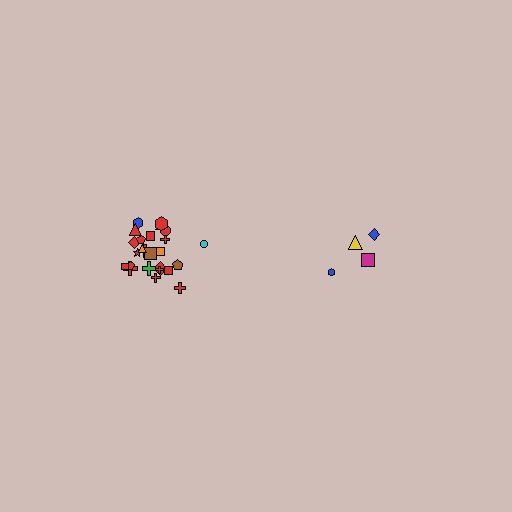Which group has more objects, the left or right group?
The left group.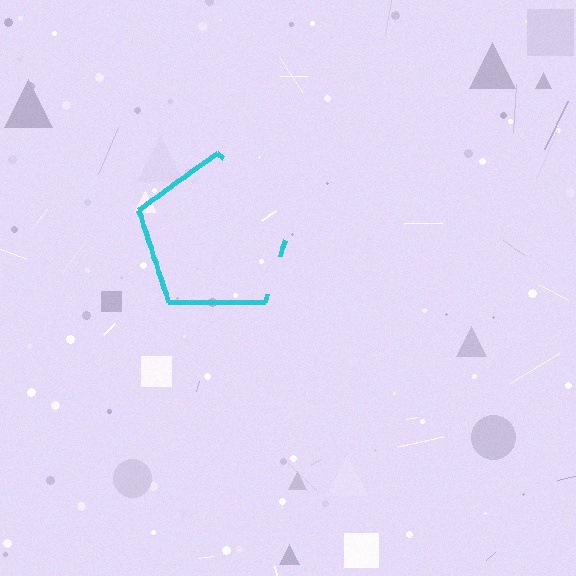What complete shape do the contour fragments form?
The contour fragments form a pentagon.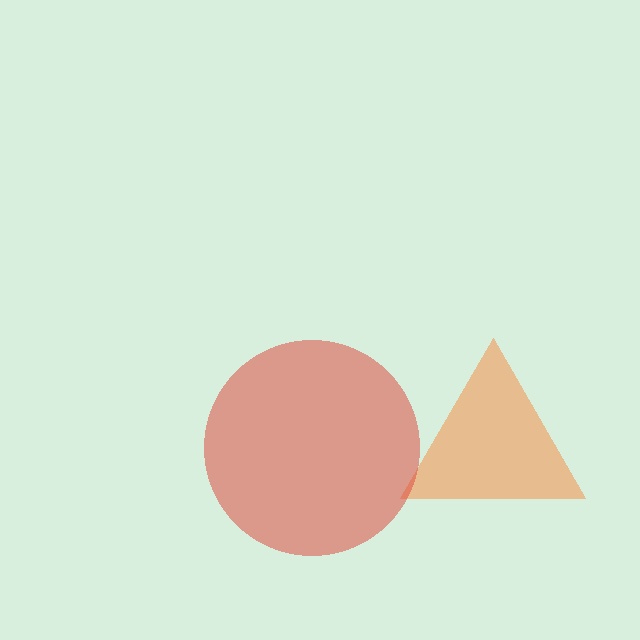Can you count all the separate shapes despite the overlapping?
Yes, there are 2 separate shapes.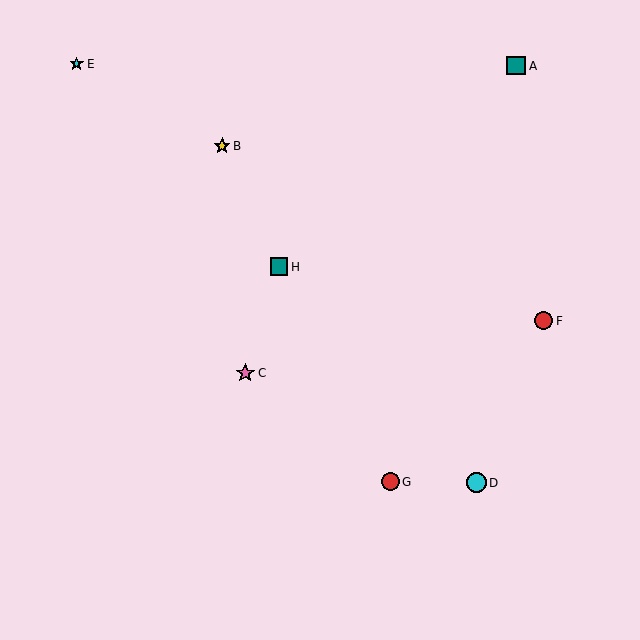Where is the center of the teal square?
The center of the teal square is at (279, 267).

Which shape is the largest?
The cyan circle (labeled D) is the largest.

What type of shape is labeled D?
Shape D is a cyan circle.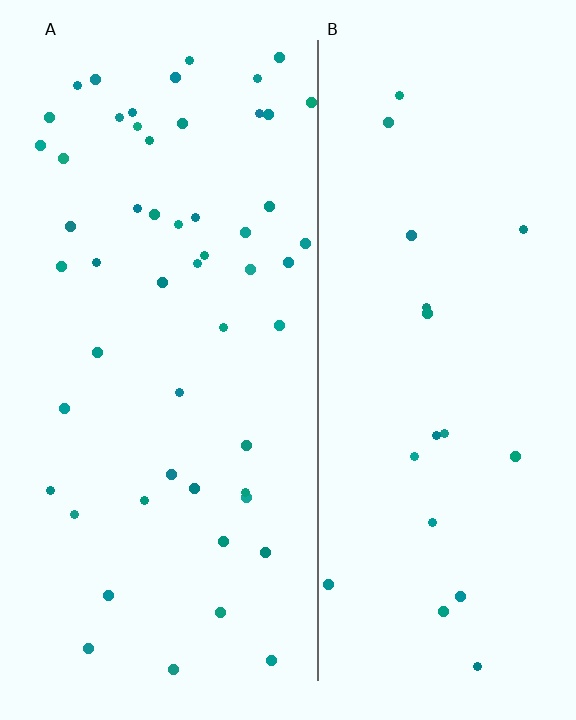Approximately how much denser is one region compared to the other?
Approximately 2.7× — region A over region B.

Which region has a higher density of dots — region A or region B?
A (the left).